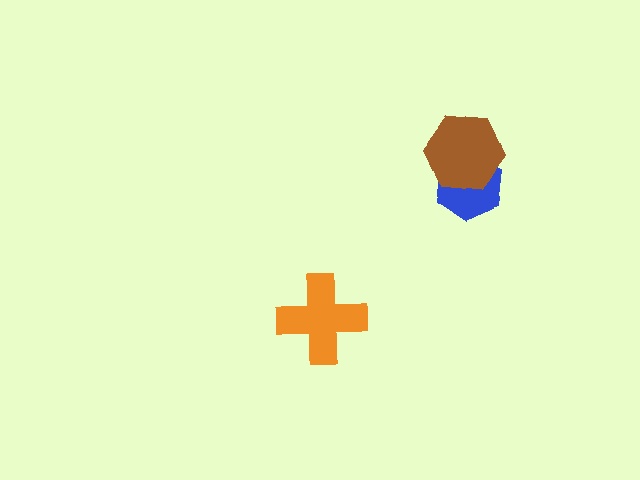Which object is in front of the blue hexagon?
The brown hexagon is in front of the blue hexagon.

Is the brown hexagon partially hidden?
No, no other shape covers it.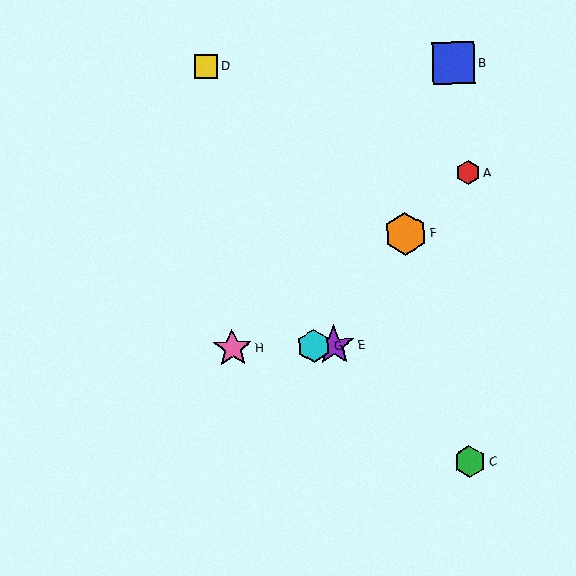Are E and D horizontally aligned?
No, E is at y≈345 and D is at y≈67.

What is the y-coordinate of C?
Object C is at y≈462.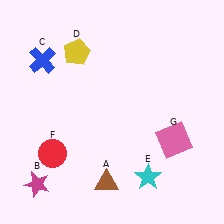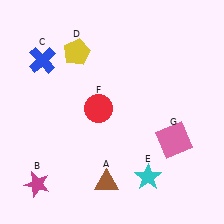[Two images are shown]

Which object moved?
The red circle (F) moved right.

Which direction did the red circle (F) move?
The red circle (F) moved right.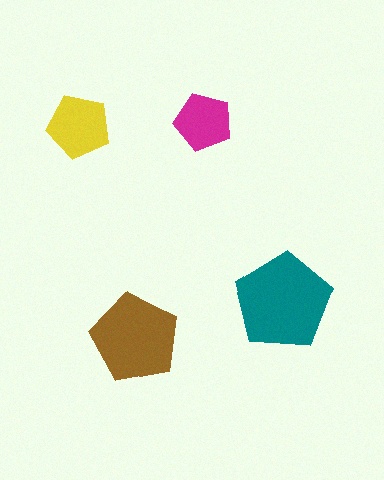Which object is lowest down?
The brown pentagon is bottommost.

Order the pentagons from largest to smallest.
the teal one, the brown one, the yellow one, the magenta one.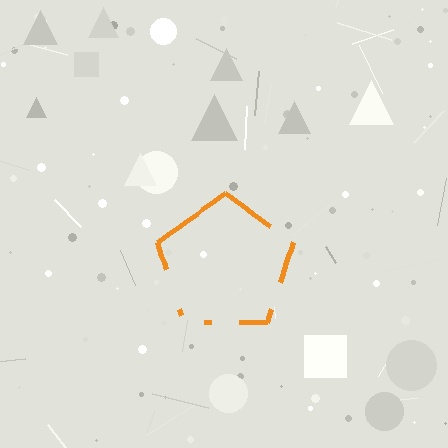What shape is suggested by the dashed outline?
The dashed outline suggests a pentagon.